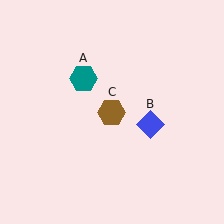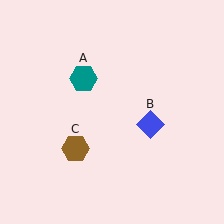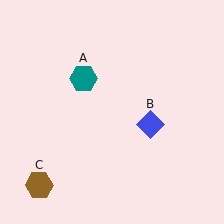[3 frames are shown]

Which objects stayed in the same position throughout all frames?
Teal hexagon (object A) and blue diamond (object B) remained stationary.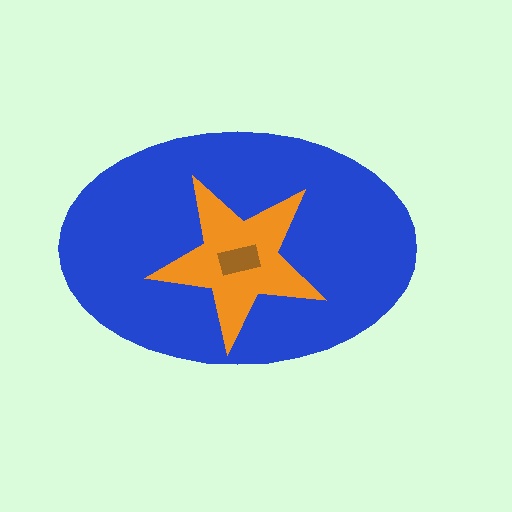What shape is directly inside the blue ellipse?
The orange star.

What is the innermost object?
The brown rectangle.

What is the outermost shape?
The blue ellipse.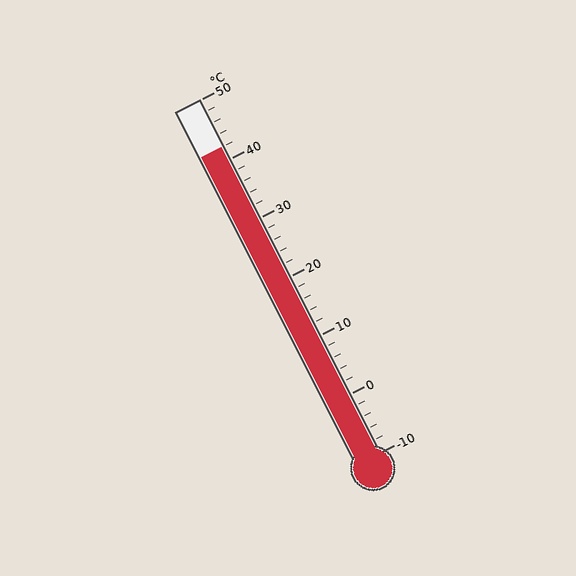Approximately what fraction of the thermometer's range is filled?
The thermometer is filled to approximately 85% of its range.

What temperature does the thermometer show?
The thermometer shows approximately 42°C.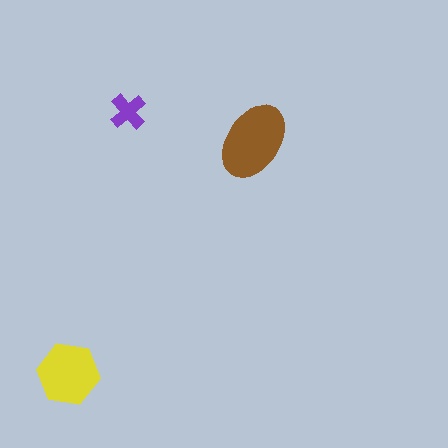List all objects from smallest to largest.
The purple cross, the yellow hexagon, the brown ellipse.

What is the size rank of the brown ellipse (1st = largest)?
1st.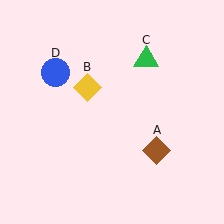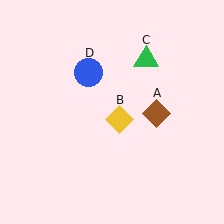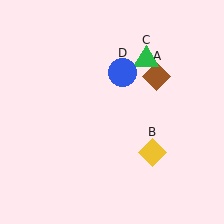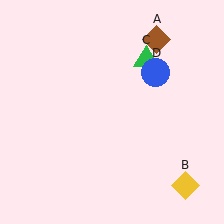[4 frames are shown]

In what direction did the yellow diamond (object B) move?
The yellow diamond (object B) moved down and to the right.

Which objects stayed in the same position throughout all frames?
Green triangle (object C) remained stationary.